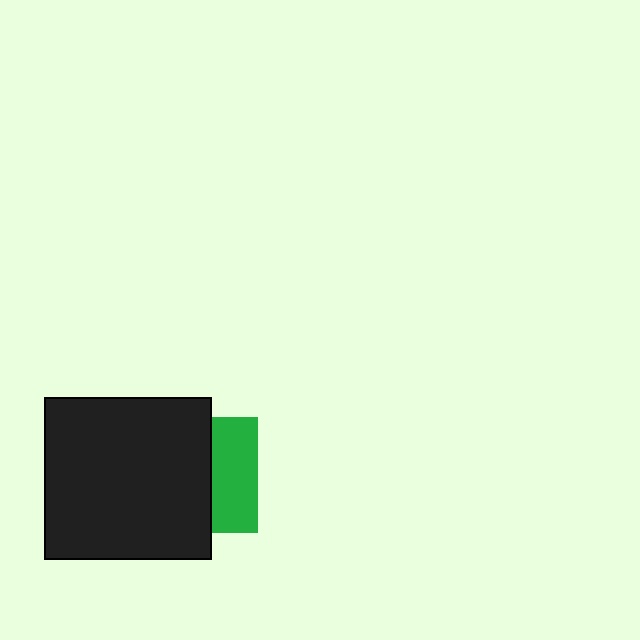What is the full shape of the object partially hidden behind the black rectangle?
The partially hidden object is a green square.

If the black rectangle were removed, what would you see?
You would see the complete green square.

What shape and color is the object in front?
The object in front is a black rectangle.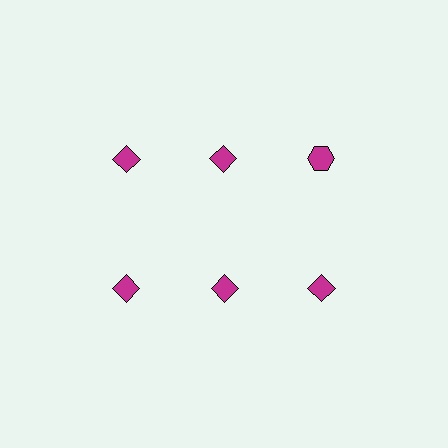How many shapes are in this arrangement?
There are 6 shapes arranged in a grid pattern.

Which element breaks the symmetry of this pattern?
The magenta hexagon in the top row, center column breaks the symmetry. All other shapes are magenta diamonds.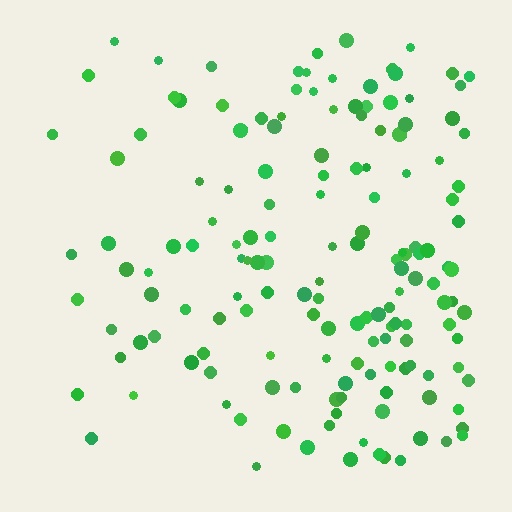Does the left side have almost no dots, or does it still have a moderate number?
Still a moderate number, just noticeably fewer than the right.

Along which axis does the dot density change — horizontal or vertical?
Horizontal.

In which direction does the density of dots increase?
From left to right, with the right side densest.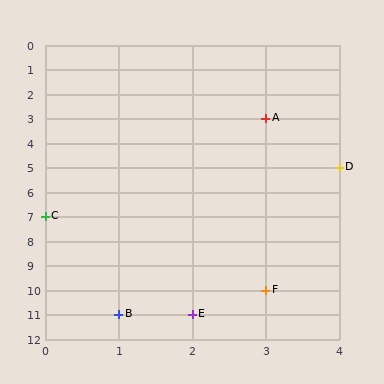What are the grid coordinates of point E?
Point E is at grid coordinates (2, 11).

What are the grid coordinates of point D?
Point D is at grid coordinates (4, 5).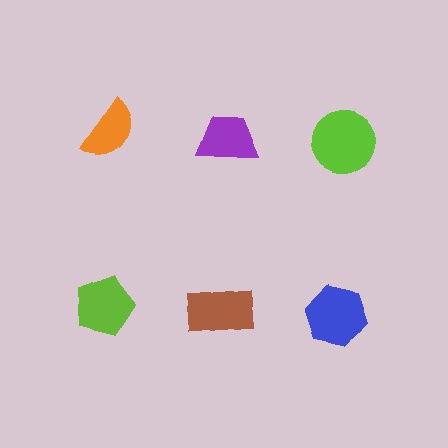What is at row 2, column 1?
A lime pentagon.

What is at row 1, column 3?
A lime circle.